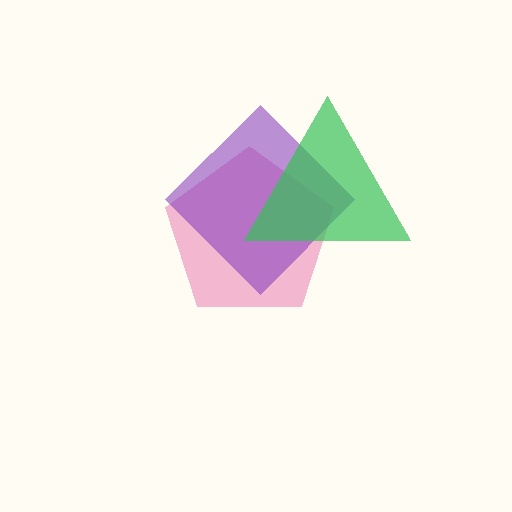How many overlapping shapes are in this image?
There are 3 overlapping shapes in the image.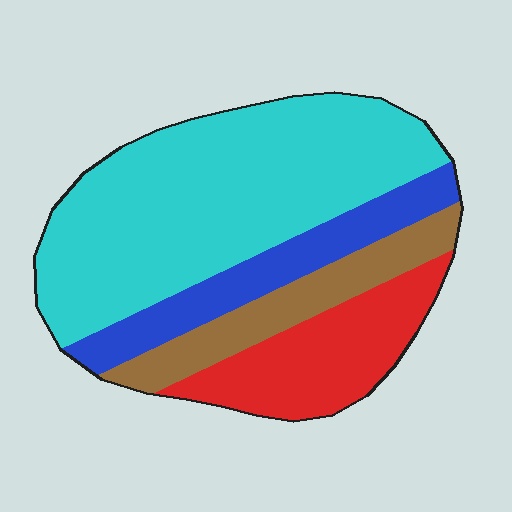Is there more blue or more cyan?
Cyan.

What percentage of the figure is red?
Red covers around 20% of the figure.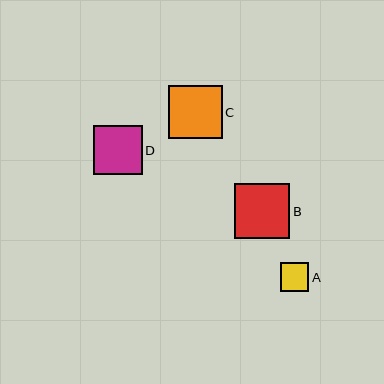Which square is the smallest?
Square A is the smallest with a size of approximately 28 pixels.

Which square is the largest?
Square B is the largest with a size of approximately 55 pixels.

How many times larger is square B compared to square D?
Square B is approximately 1.1 times the size of square D.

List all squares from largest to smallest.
From largest to smallest: B, C, D, A.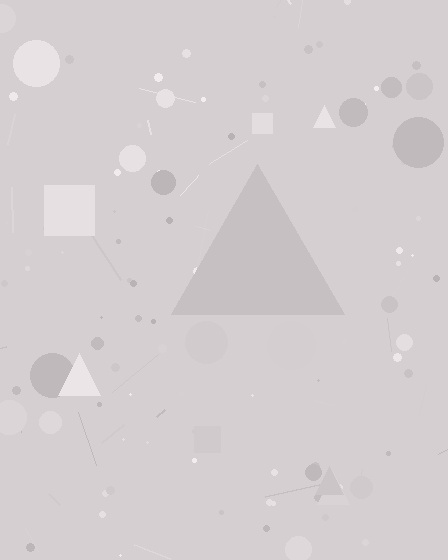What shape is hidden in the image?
A triangle is hidden in the image.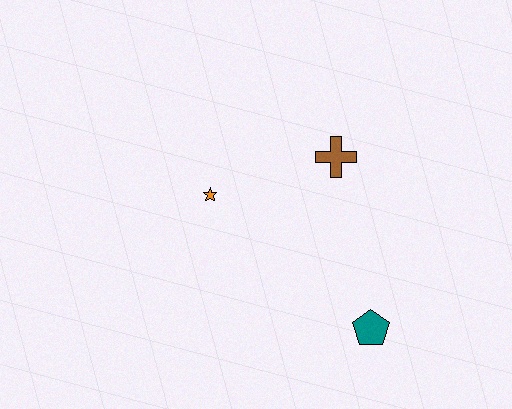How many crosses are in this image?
There is 1 cross.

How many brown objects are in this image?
There is 1 brown object.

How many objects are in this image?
There are 3 objects.